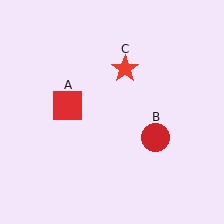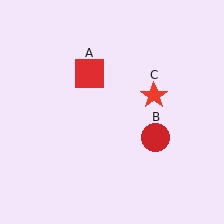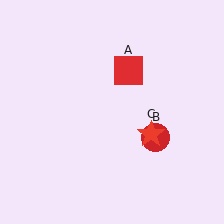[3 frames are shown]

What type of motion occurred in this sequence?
The red square (object A), red star (object C) rotated clockwise around the center of the scene.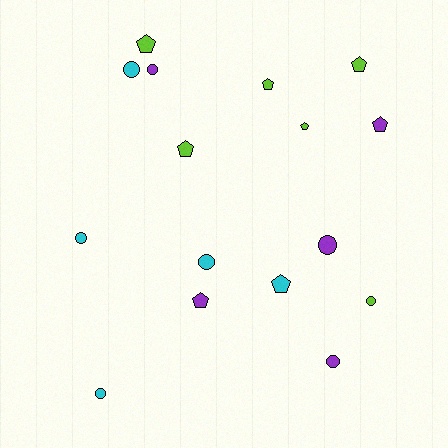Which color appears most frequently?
Lime, with 6 objects.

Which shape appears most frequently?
Pentagon, with 8 objects.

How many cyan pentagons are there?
There is 1 cyan pentagon.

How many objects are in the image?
There are 16 objects.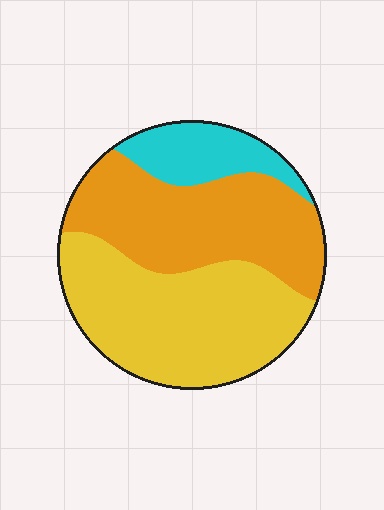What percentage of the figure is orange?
Orange takes up about two fifths (2/5) of the figure.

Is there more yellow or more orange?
Yellow.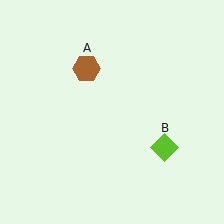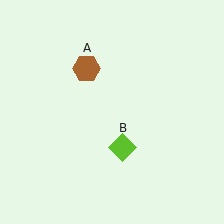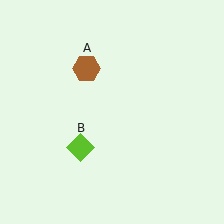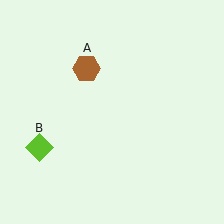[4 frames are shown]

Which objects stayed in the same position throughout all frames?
Brown hexagon (object A) remained stationary.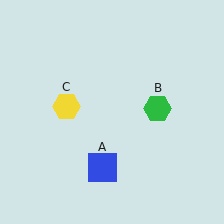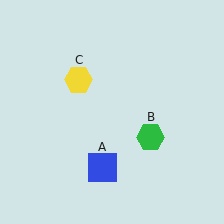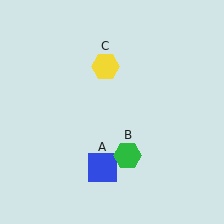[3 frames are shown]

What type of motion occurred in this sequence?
The green hexagon (object B), yellow hexagon (object C) rotated clockwise around the center of the scene.